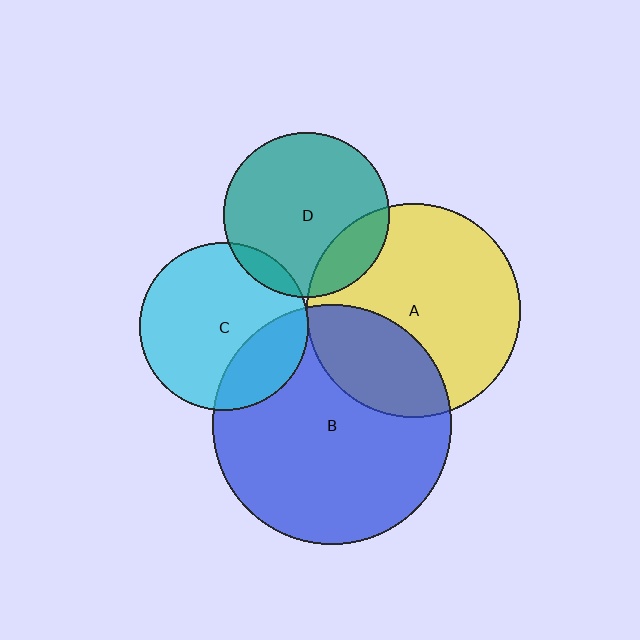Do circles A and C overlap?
Yes.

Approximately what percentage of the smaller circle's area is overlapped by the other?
Approximately 5%.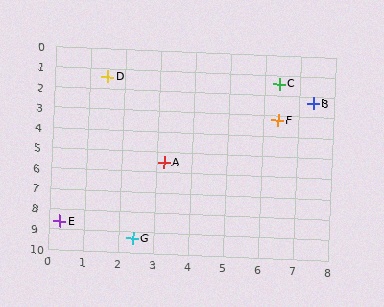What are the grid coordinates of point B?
Point B is at approximately (7.4, 2.3).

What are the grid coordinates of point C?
Point C is at approximately (6.4, 1.4).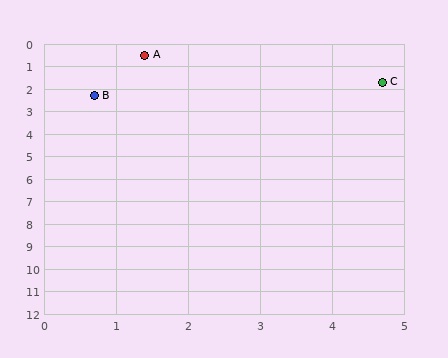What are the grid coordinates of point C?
Point C is at approximately (4.7, 1.7).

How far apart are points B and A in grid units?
Points B and A are about 1.9 grid units apart.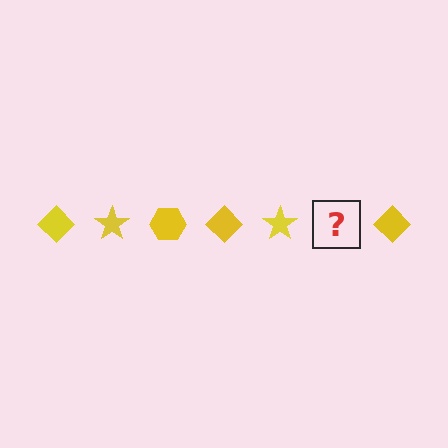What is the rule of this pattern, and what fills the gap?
The rule is that the pattern cycles through diamond, star, hexagon shapes in yellow. The gap should be filled with a yellow hexagon.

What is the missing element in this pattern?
The missing element is a yellow hexagon.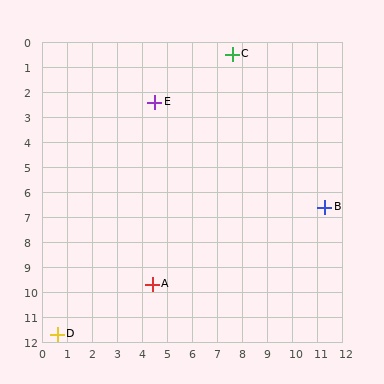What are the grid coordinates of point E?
Point E is at approximately (4.5, 2.4).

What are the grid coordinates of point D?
Point D is at approximately (0.6, 11.7).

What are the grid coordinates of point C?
Point C is at approximately (7.6, 0.5).